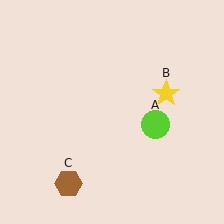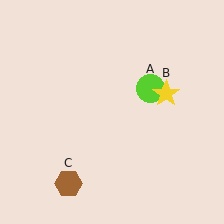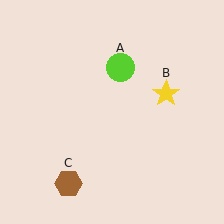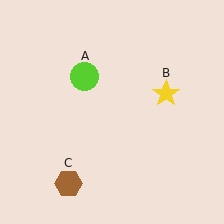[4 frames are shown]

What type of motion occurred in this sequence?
The lime circle (object A) rotated counterclockwise around the center of the scene.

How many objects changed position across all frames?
1 object changed position: lime circle (object A).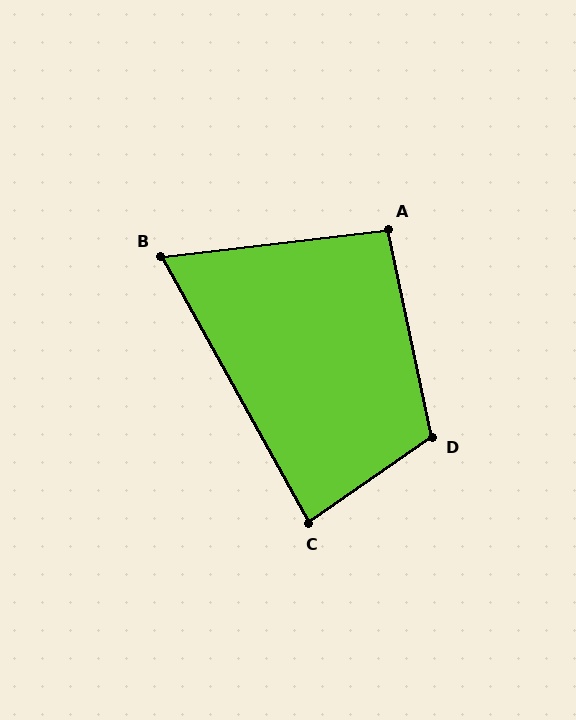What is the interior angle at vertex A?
Approximately 95 degrees (obtuse).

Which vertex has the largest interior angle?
D, at approximately 112 degrees.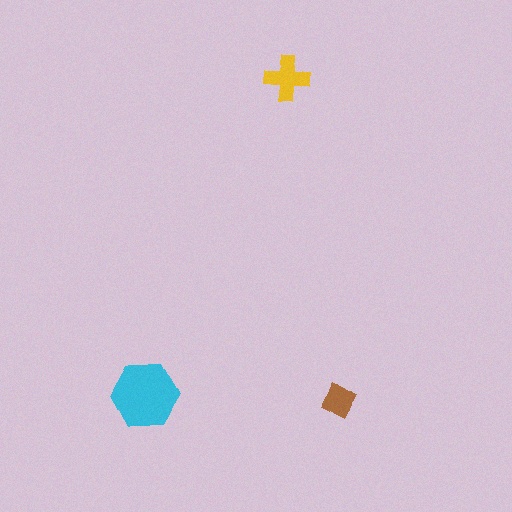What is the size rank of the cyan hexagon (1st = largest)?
1st.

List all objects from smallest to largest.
The brown diamond, the yellow cross, the cyan hexagon.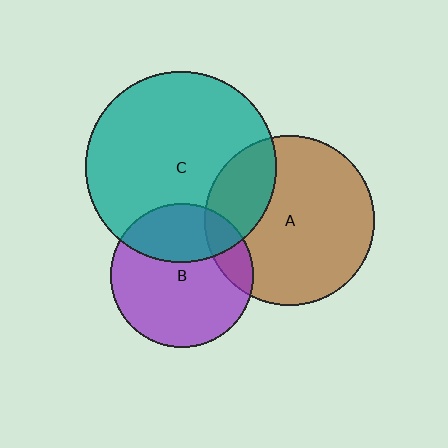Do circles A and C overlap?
Yes.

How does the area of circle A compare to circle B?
Approximately 1.4 times.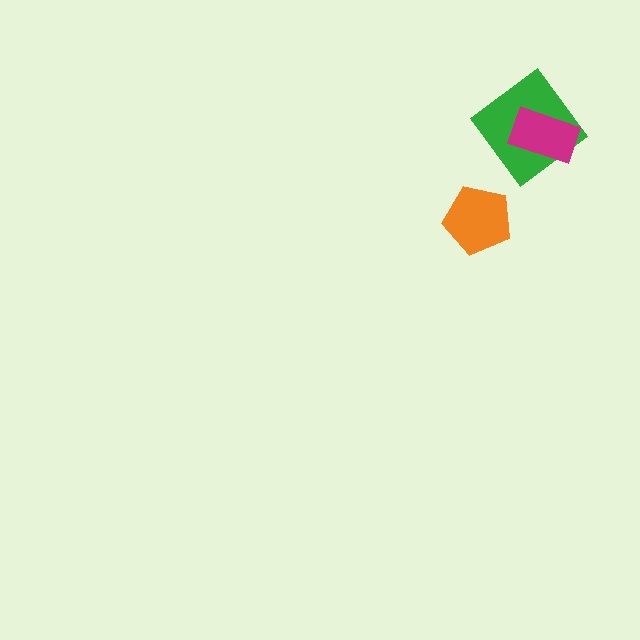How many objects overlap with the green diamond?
1 object overlaps with the green diamond.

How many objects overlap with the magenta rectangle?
1 object overlaps with the magenta rectangle.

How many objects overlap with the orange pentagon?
0 objects overlap with the orange pentagon.